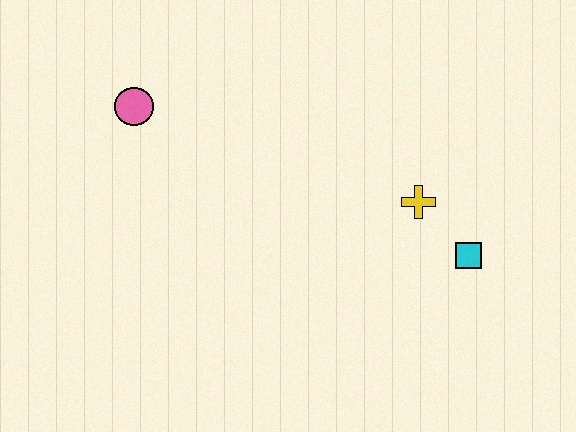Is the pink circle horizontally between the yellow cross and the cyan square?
No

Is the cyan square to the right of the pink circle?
Yes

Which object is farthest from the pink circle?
The cyan square is farthest from the pink circle.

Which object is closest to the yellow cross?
The cyan square is closest to the yellow cross.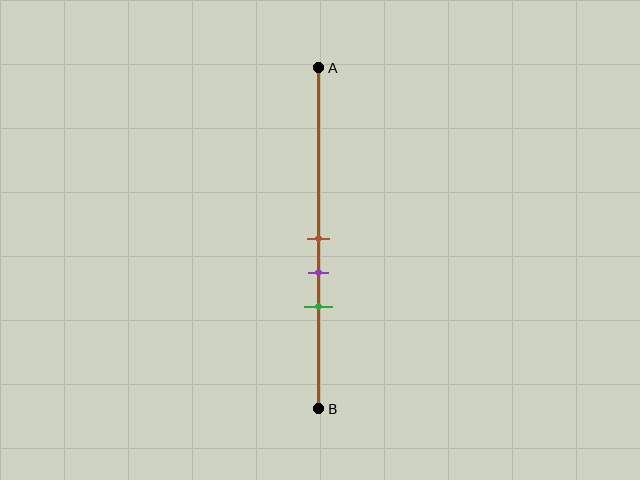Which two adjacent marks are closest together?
The brown and purple marks are the closest adjacent pair.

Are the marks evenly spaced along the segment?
Yes, the marks are approximately evenly spaced.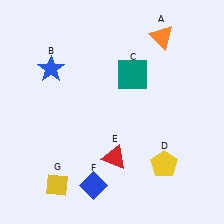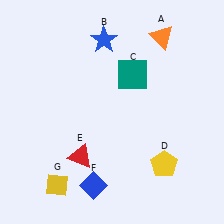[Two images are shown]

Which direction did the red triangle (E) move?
The red triangle (E) moved left.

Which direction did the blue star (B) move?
The blue star (B) moved right.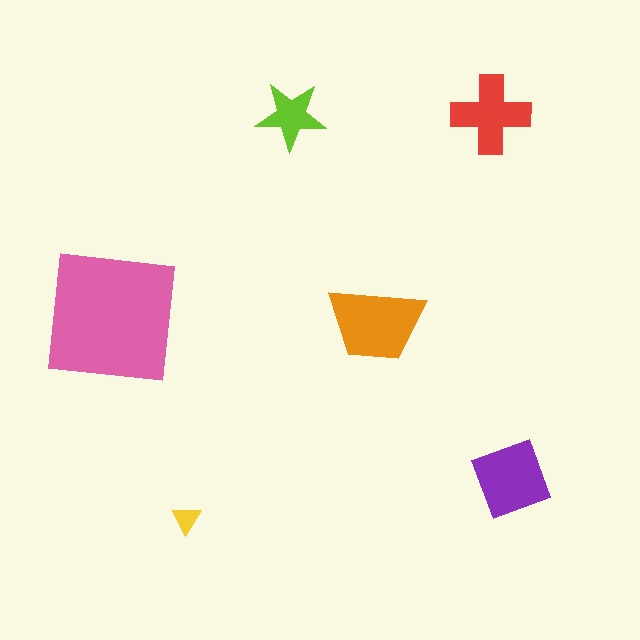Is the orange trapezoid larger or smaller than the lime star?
Larger.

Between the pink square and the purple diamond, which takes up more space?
The pink square.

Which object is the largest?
The pink square.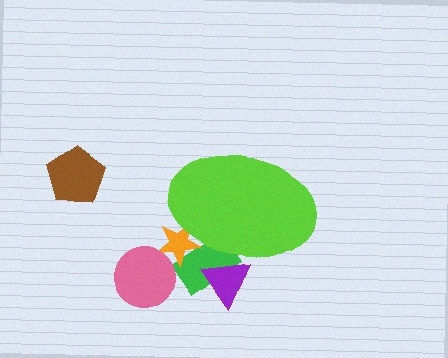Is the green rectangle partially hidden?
Yes, the green rectangle is partially hidden behind the lime ellipse.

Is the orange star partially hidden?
Yes, the orange star is partially hidden behind the lime ellipse.